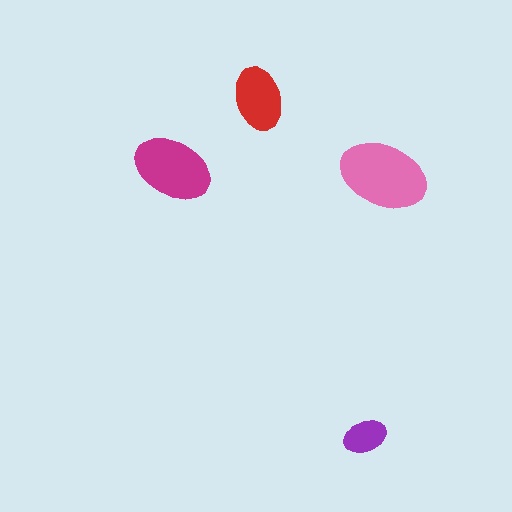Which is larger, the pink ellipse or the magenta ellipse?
The pink one.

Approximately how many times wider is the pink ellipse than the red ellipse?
About 1.5 times wider.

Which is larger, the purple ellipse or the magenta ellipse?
The magenta one.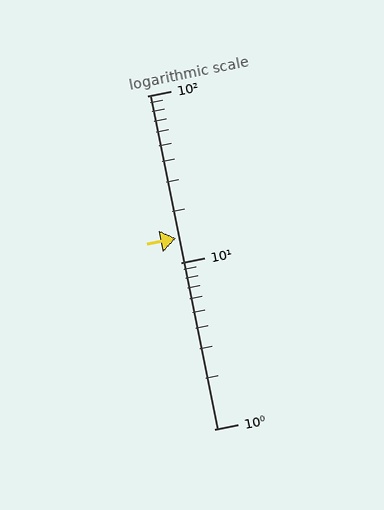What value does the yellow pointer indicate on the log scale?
The pointer indicates approximately 14.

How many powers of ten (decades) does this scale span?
The scale spans 2 decades, from 1 to 100.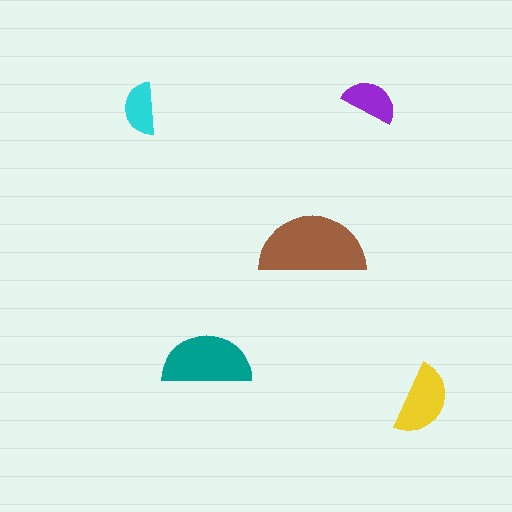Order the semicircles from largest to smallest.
the brown one, the teal one, the yellow one, the purple one, the cyan one.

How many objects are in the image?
There are 5 objects in the image.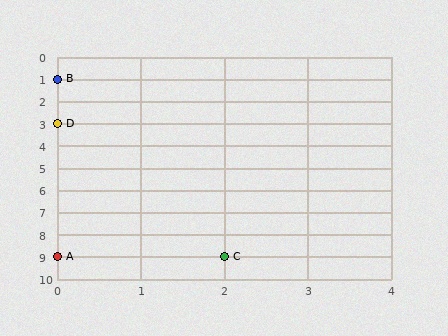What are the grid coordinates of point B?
Point B is at grid coordinates (0, 1).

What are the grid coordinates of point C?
Point C is at grid coordinates (2, 9).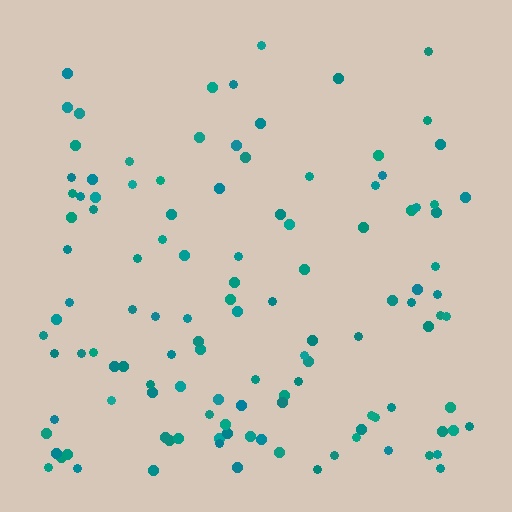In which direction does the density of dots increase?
From top to bottom, with the bottom side densest.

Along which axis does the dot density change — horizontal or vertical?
Vertical.